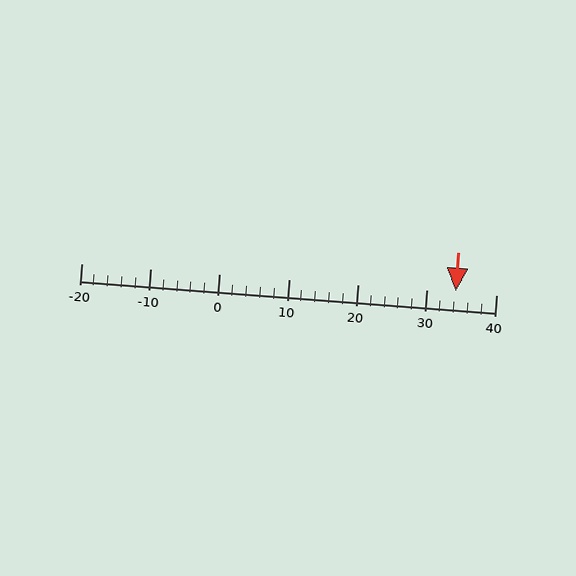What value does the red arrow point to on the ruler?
The red arrow points to approximately 34.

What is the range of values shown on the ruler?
The ruler shows values from -20 to 40.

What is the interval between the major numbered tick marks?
The major tick marks are spaced 10 units apart.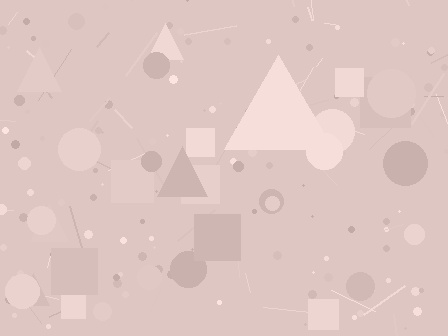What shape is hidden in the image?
A triangle is hidden in the image.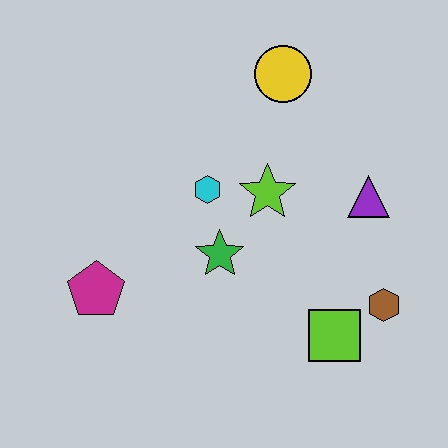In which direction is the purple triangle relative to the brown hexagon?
The purple triangle is above the brown hexagon.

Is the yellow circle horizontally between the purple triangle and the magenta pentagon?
Yes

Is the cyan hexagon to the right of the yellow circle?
No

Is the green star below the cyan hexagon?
Yes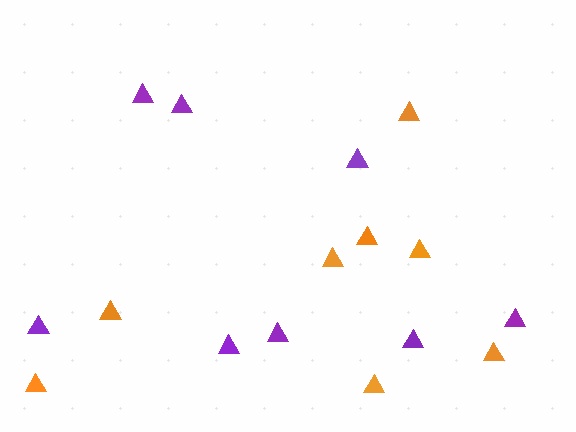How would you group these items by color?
There are 2 groups: one group of orange triangles (8) and one group of purple triangles (8).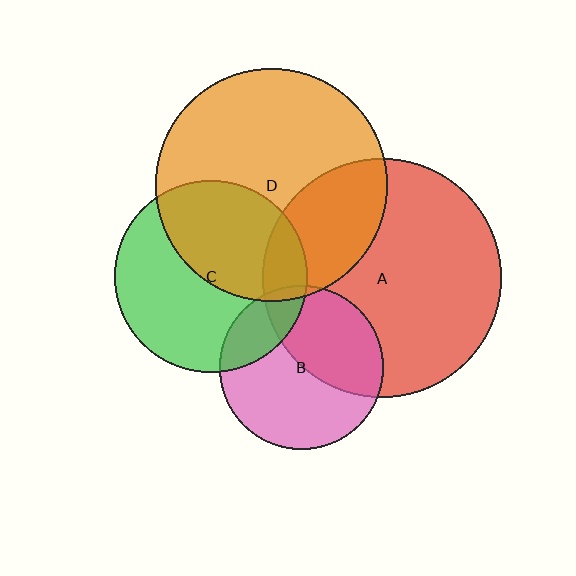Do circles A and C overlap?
Yes.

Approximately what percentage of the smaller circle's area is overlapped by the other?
Approximately 15%.